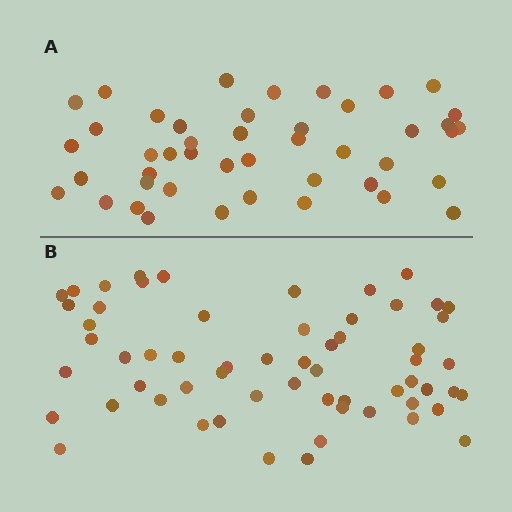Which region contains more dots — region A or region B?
Region B (the bottom region) has more dots.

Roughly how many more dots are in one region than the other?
Region B has approximately 15 more dots than region A.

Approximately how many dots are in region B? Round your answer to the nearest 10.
About 60 dots.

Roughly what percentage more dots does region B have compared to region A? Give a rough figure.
About 35% more.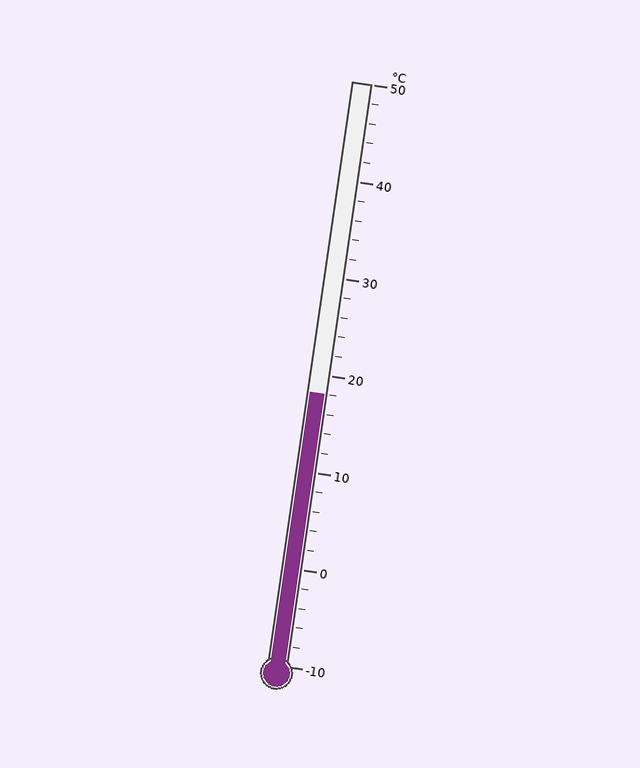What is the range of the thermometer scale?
The thermometer scale ranges from -10°C to 50°C.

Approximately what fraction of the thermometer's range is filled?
The thermometer is filled to approximately 45% of its range.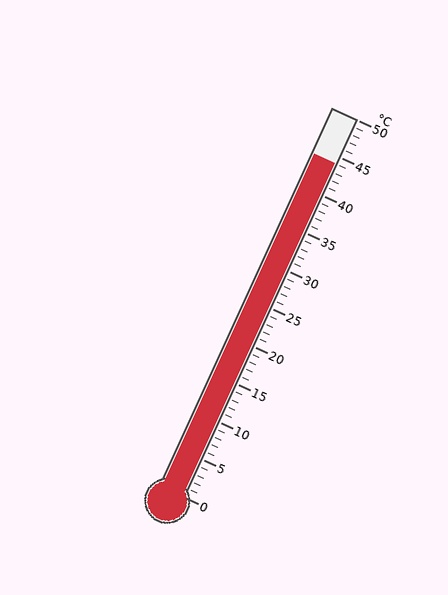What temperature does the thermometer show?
The thermometer shows approximately 44°C.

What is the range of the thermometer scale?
The thermometer scale ranges from 0°C to 50°C.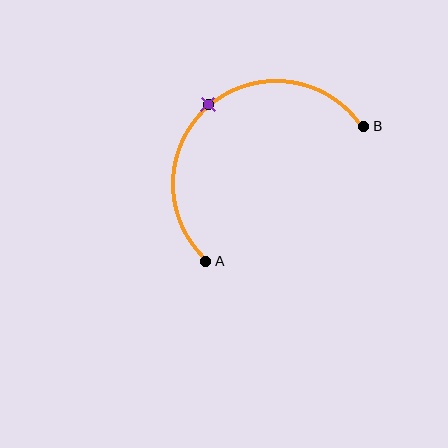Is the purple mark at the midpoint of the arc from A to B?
Yes. The purple mark lies on the arc at equal arc-length from both A and B — it is the arc midpoint.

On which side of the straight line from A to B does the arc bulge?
The arc bulges above and to the left of the straight line connecting A and B.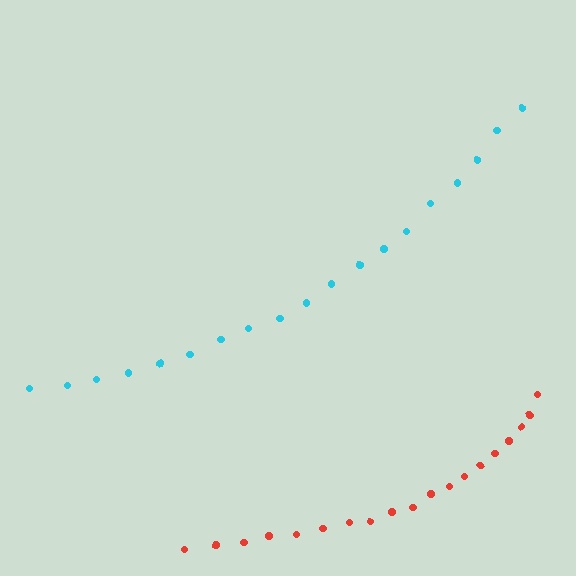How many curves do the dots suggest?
There are 2 distinct paths.